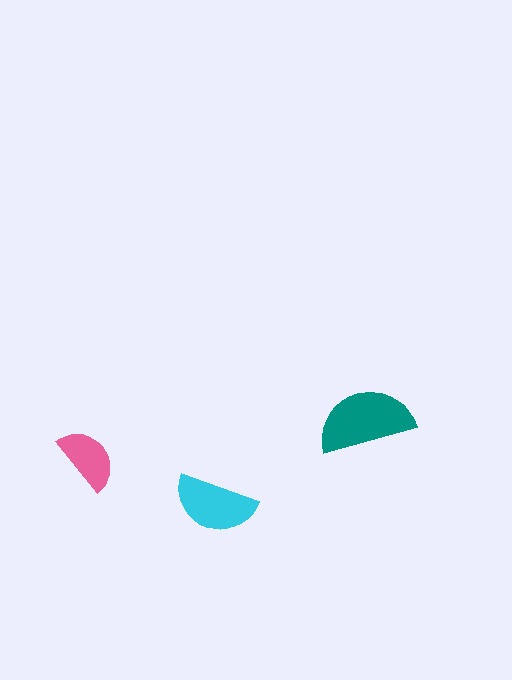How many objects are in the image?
There are 3 objects in the image.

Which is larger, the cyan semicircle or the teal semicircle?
The teal one.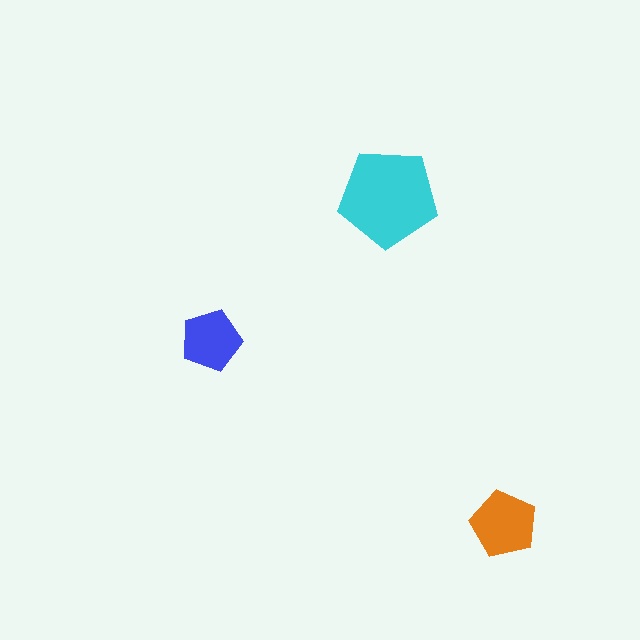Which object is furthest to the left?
The blue pentagon is leftmost.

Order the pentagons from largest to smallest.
the cyan one, the orange one, the blue one.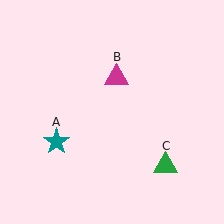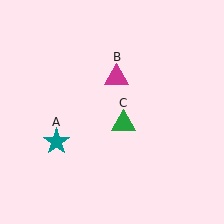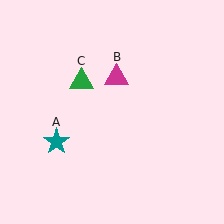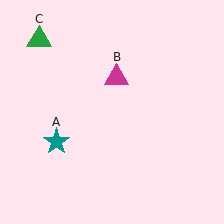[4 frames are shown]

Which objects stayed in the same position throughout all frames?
Teal star (object A) and magenta triangle (object B) remained stationary.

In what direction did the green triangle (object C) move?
The green triangle (object C) moved up and to the left.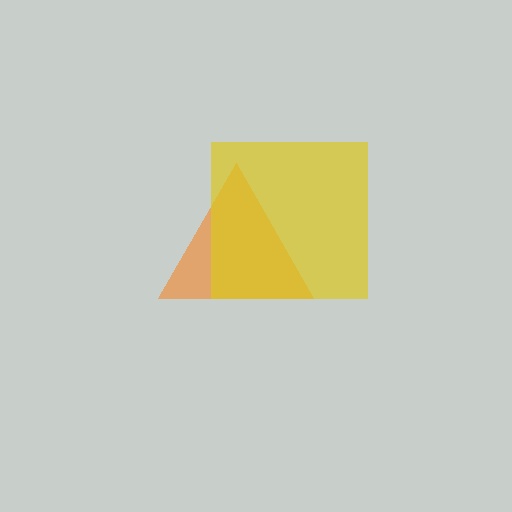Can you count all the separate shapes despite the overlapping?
Yes, there are 2 separate shapes.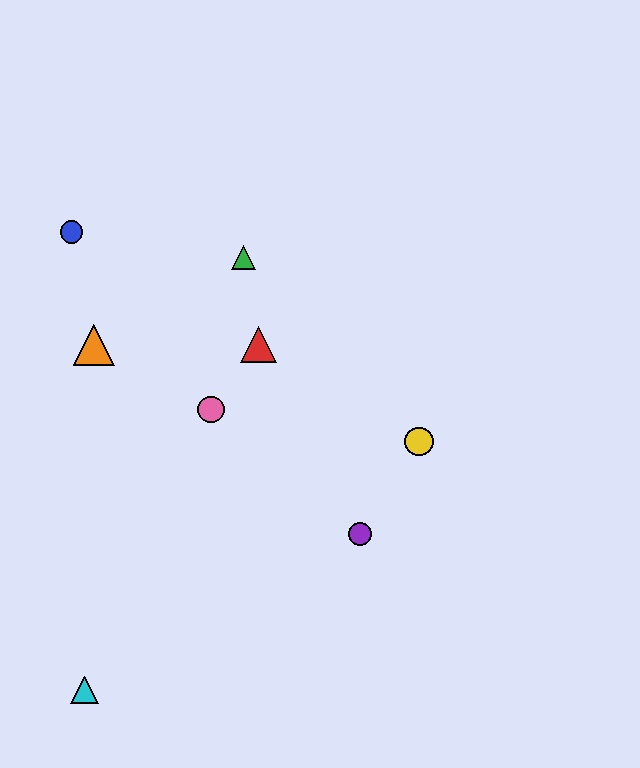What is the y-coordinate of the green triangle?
The green triangle is at y≈257.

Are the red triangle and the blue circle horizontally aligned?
No, the red triangle is at y≈345 and the blue circle is at y≈232.